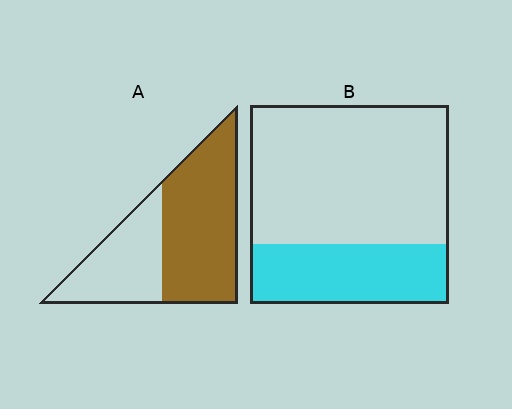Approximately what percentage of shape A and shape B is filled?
A is approximately 60% and B is approximately 30%.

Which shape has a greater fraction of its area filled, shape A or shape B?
Shape A.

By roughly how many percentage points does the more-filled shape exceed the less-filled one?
By roughly 30 percentage points (A over B).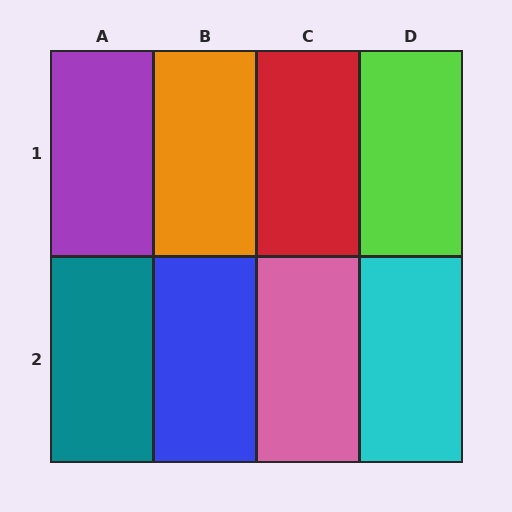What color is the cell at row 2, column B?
Blue.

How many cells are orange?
1 cell is orange.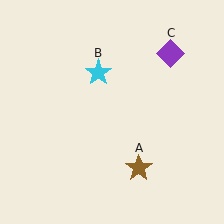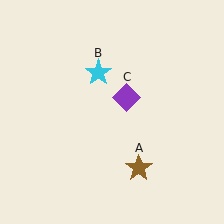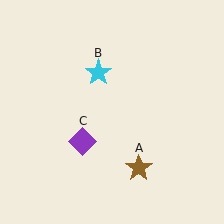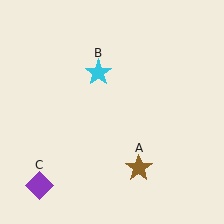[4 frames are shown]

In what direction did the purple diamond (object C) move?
The purple diamond (object C) moved down and to the left.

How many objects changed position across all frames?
1 object changed position: purple diamond (object C).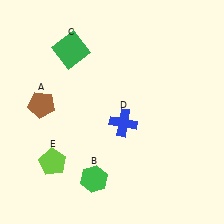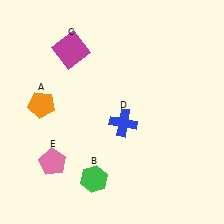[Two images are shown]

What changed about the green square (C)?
In Image 1, C is green. In Image 2, it changed to magenta.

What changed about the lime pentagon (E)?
In Image 1, E is lime. In Image 2, it changed to pink.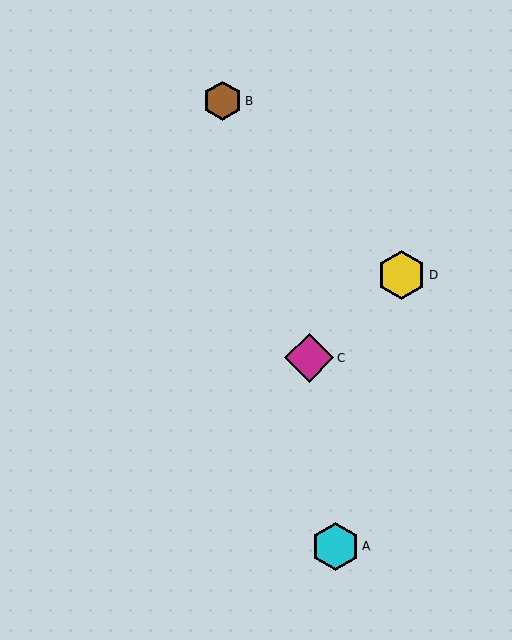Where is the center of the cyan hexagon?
The center of the cyan hexagon is at (335, 546).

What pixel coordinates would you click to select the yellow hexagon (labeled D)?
Click at (401, 275) to select the yellow hexagon D.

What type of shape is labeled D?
Shape D is a yellow hexagon.